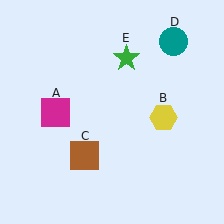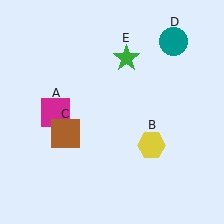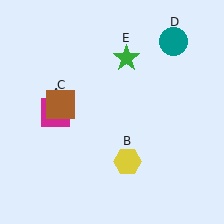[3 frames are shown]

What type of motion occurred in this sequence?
The yellow hexagon (object B), brown square (object C) rotated clockwise around the center of the scene.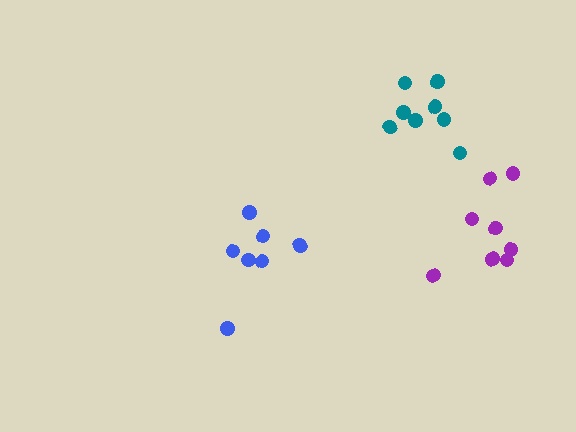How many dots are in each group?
Group 1: 8 dots, Group 2: 7 dots, Group 3: 8 dots (23 total).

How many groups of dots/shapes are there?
There are 3 groups.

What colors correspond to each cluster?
The clusters are colored: teal, blue, purple.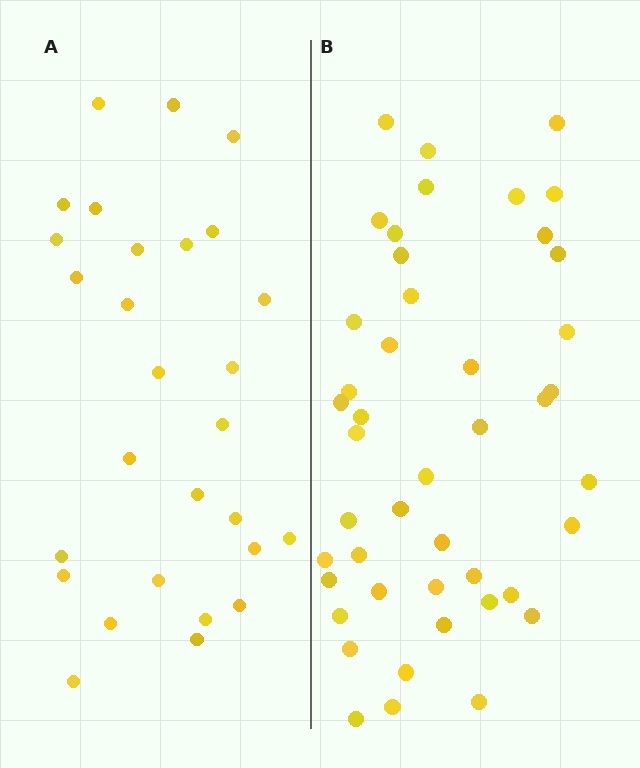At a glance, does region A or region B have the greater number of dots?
Region B (the right region) has more dots.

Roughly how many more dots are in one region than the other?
Region B has approximately 15 more dots than region A.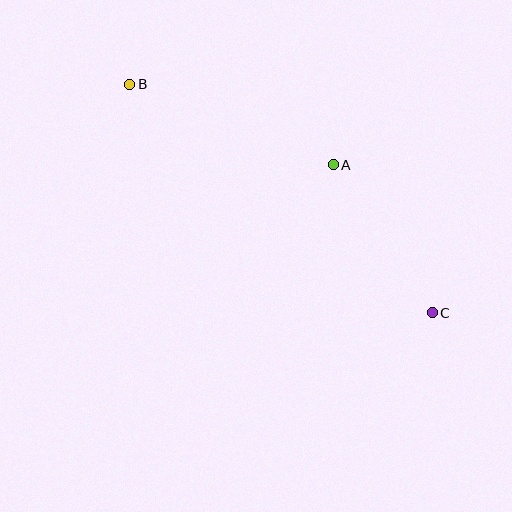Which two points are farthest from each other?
Points B and C are farthest from each other.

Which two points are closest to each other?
Points A and C are closest to each other.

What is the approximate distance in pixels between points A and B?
The distance between A and B is approximately 219 pixels.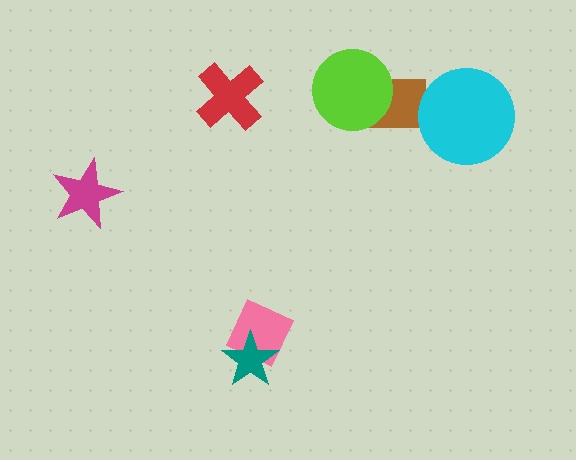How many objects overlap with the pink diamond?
1 object overlaps with the pink diamond.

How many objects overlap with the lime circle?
1 object overlaps with the lime circle.